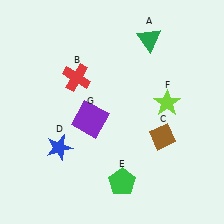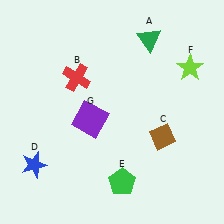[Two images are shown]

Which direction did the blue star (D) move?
The blue star (D) moved left.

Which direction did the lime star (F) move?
The lime star (F) moved up.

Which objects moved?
The objects that moved are: the blue star (D), the lime star (F).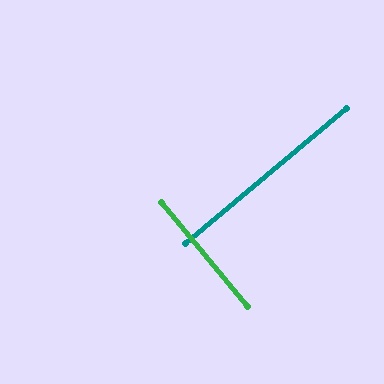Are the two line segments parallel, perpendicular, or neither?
Perpendicular — they meet at approximately 90°.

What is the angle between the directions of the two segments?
Approximately 90 degrees.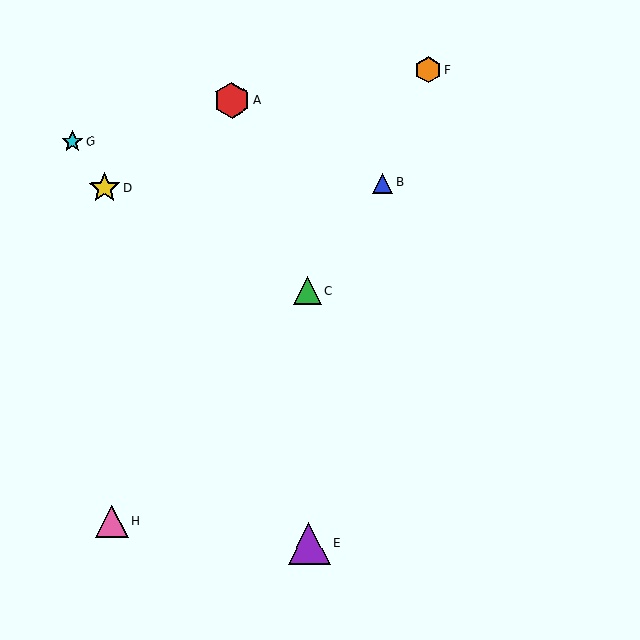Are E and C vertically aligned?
Yes, both are at x≈309.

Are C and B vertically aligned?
No, C is at x≈307 and B is at x≈383.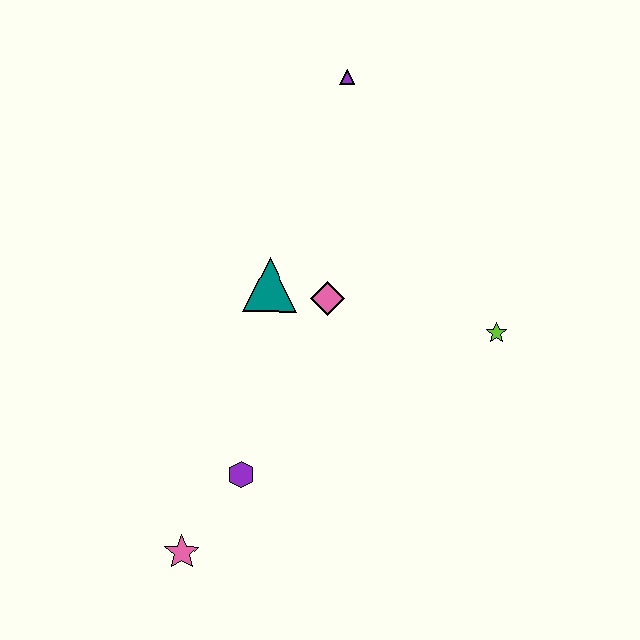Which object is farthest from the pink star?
The purple triangle is farthest from the pink star.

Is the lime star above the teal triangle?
No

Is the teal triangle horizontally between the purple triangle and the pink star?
Yes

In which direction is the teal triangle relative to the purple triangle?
The teal triangle is below the purple triangle.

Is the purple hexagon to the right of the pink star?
Yes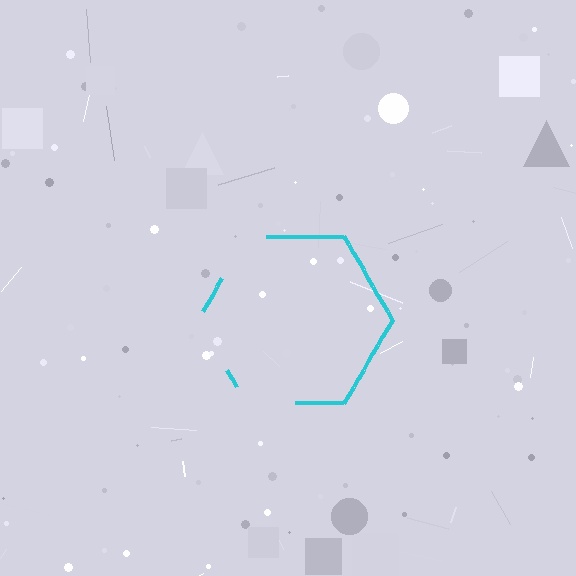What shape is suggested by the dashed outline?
The dashed outline suggests a hexagon.